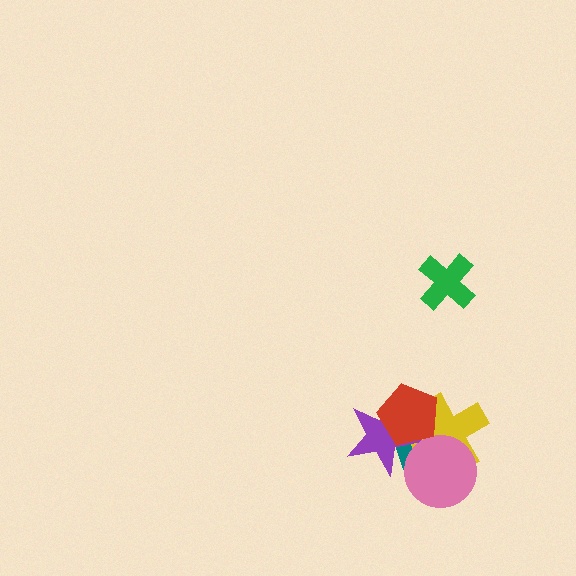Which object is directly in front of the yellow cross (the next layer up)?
The purple star is directly in front of the yellow cross.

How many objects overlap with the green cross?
0 objects overlap with the green cross.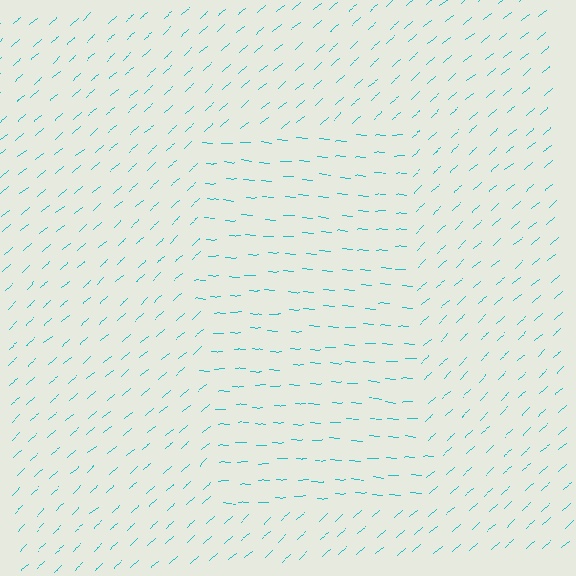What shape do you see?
I see a rectangle.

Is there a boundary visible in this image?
Yes, there is a texture boundary formed by a change in line orientation.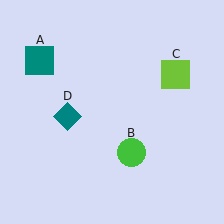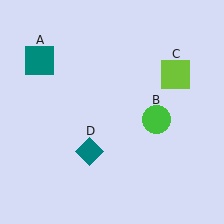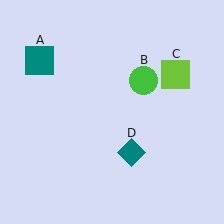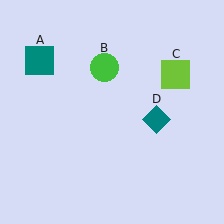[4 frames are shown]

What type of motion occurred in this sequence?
The green circle (object B), teal diamond (object D) rotated counterclockwise around the center of the scene.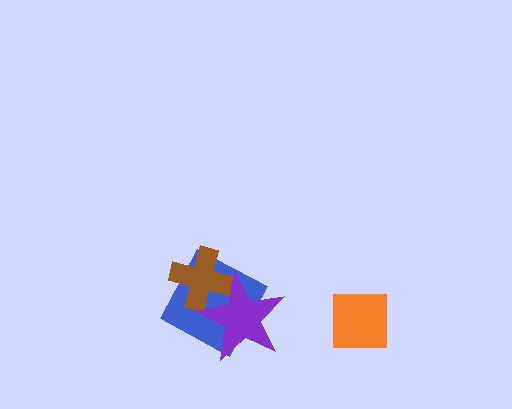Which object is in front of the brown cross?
The purple star is in front of the brown cross.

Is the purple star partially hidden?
No, no other shape covers it.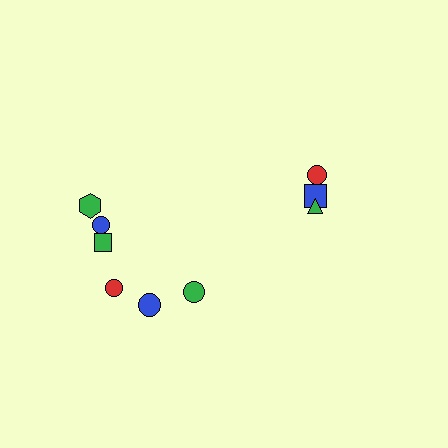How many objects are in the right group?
There are 3 objects.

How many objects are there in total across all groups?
There are 9 objects.